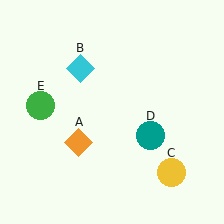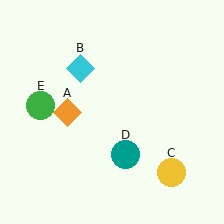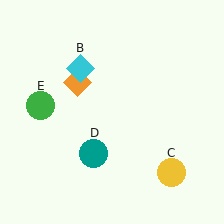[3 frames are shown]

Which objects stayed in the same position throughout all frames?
Cyan diamond (object B) and yellow circle (object C) and green circle (object E) remained stationary.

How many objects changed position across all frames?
2 objects changed position: orange diamond (object A), teal circle (object D).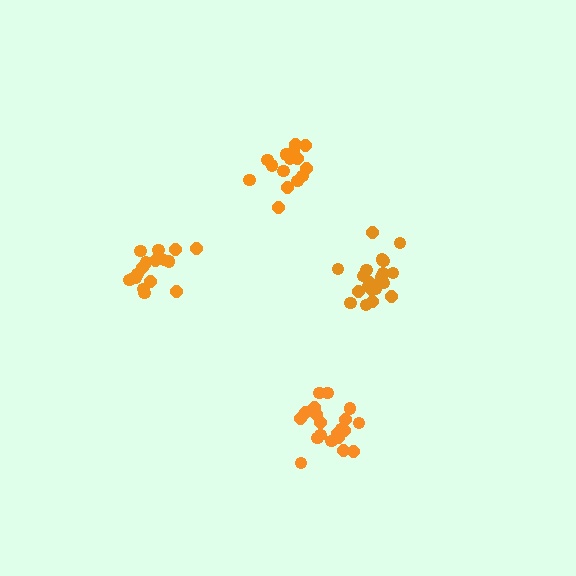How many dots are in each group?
Group 1: 21 dots, Group 2: 20 dots, Group 3: 17 dots, Group 4: 16 dots (74 total).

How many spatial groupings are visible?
There are 4 spatial groupings.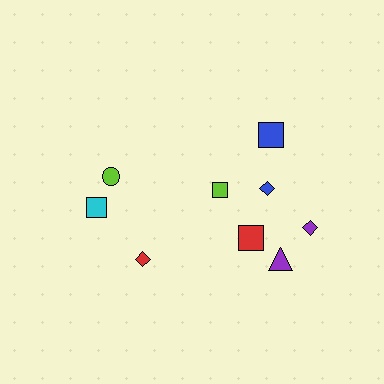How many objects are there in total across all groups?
There are 9 objects.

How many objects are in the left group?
There are 3 objects.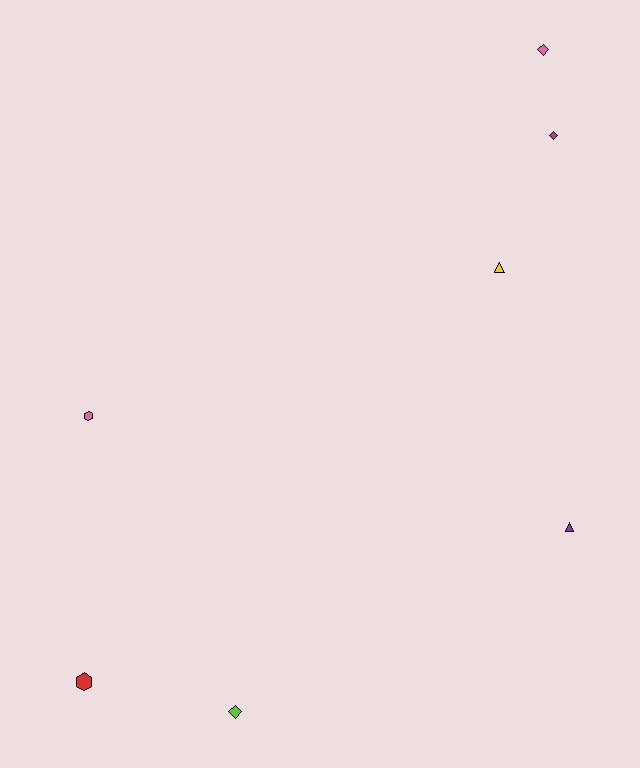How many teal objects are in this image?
There are no teal objects.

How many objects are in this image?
There are 7 objects.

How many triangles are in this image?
There are 2 triangles.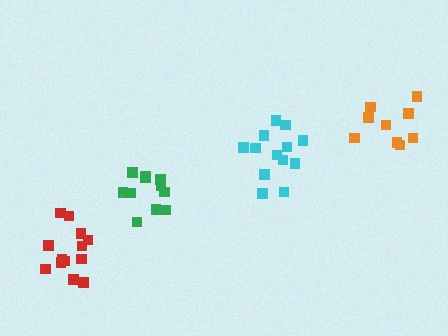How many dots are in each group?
Group 1: 9 dots, Group 2: 13 dots, Group 3: 11 dots, Group 4: 13 dots (46 total).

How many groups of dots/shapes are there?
There are 4 groups.